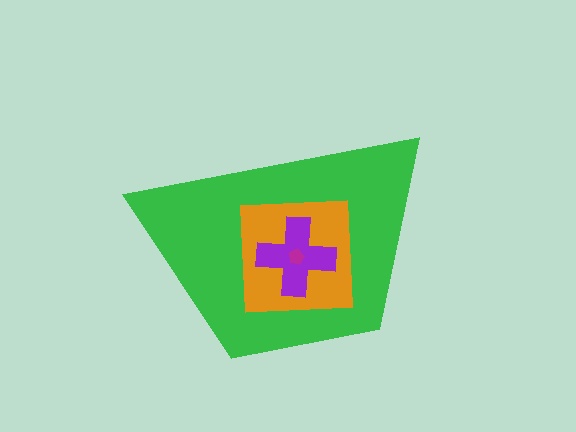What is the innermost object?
The magenta pentagon.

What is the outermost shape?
The green trapezoid.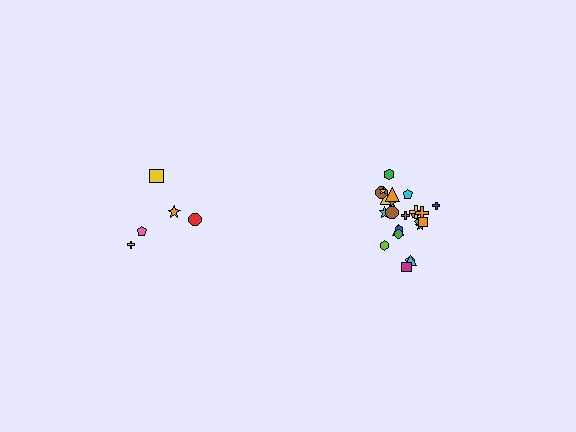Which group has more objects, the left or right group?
The right group.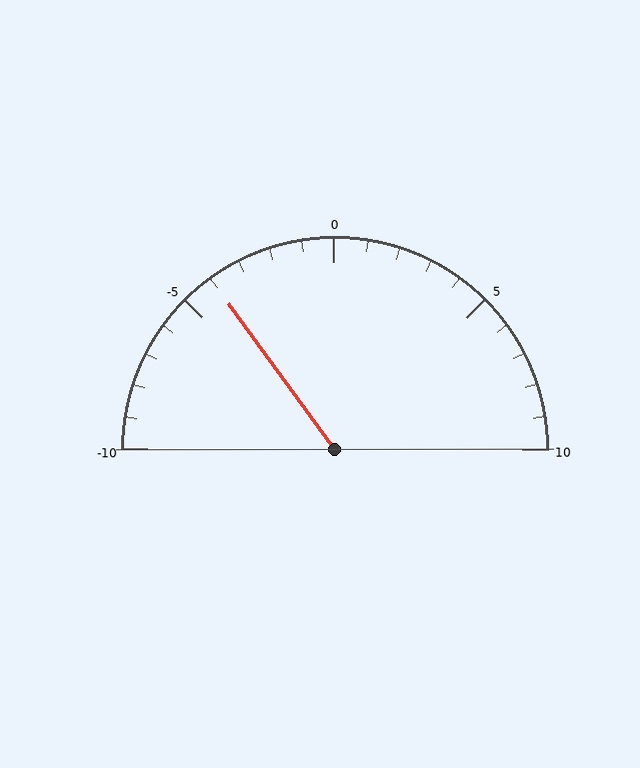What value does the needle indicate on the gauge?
The needle indicates approximately -4.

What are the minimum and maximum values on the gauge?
The gauge ranges from -10 to 10.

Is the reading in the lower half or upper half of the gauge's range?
The reading is in the lower half of the range (-10 to 10).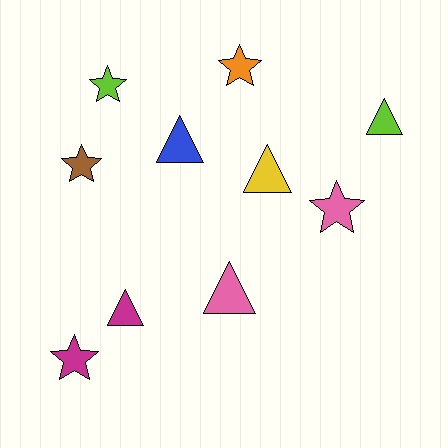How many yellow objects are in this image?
There is 1 yellow object.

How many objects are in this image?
There are 10 objects.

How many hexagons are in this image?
There are no hexagons.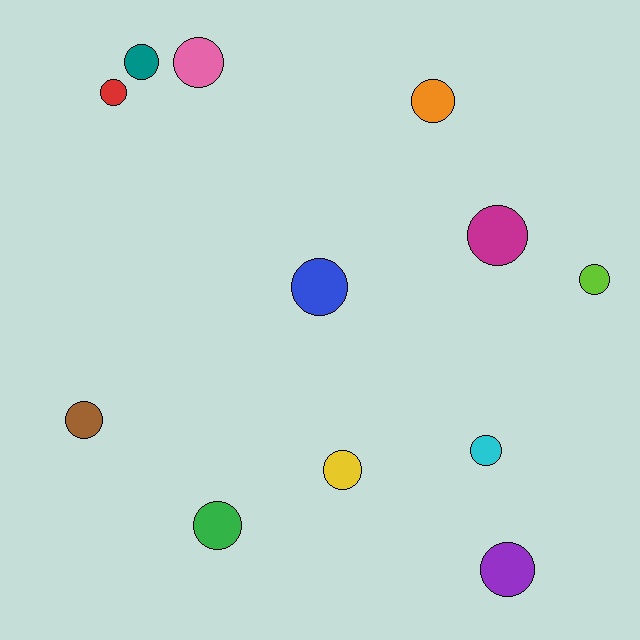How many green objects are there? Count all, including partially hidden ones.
There is 1 green object.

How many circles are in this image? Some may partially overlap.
There are 12 circles.